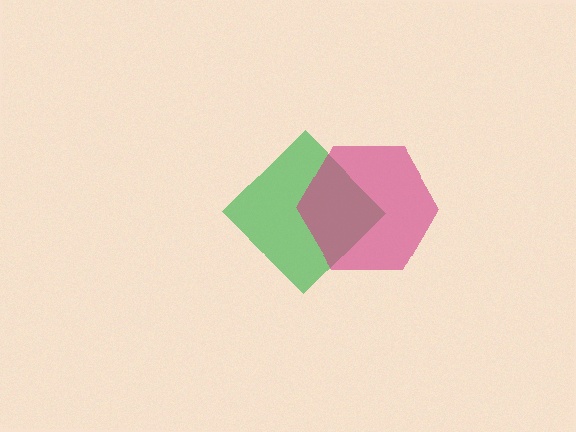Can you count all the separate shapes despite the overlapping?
Yes, there are 2 separate shapes.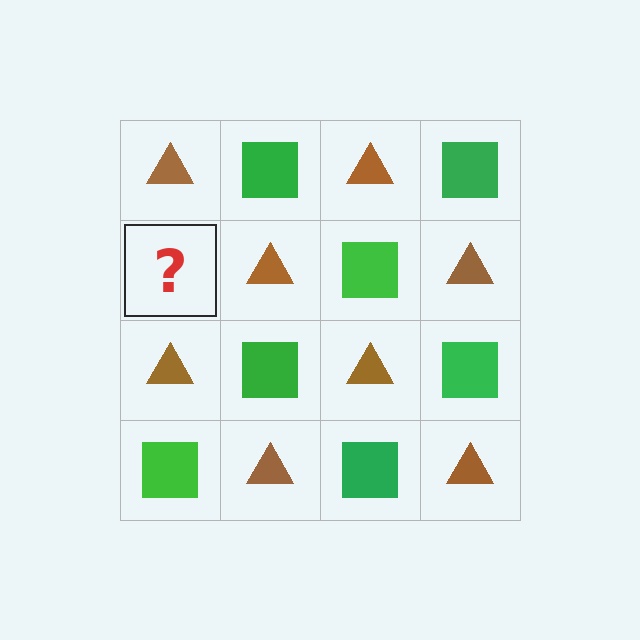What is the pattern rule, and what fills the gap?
The rule is that it alternates brown triangle and green square in a checkerboard pattern. The gap should be filled with a green square.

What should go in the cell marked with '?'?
The missing cell should contain a green square.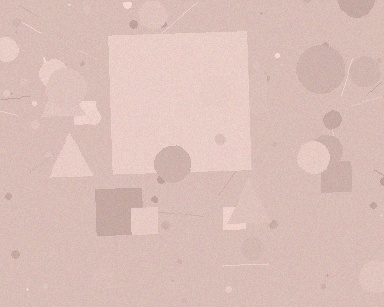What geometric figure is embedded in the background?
A square is embedded in the background.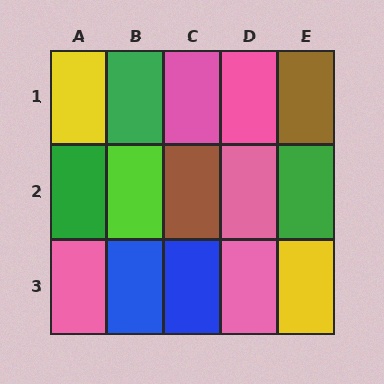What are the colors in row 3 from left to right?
Pink, blue, blue, pink, yellow.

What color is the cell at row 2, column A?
Green.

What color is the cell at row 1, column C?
Pink.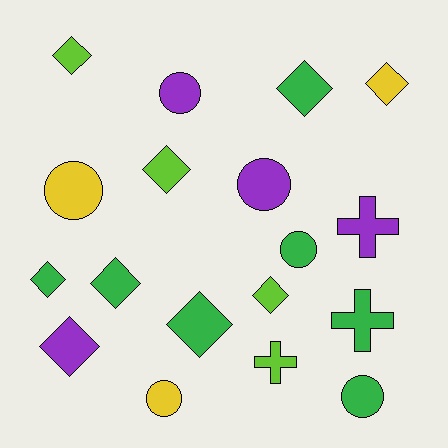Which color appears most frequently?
Green, with 7 objects.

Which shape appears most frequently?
Diamond, with 9 objects.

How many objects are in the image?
There are 18 objects.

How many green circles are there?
There are 2 green circles.